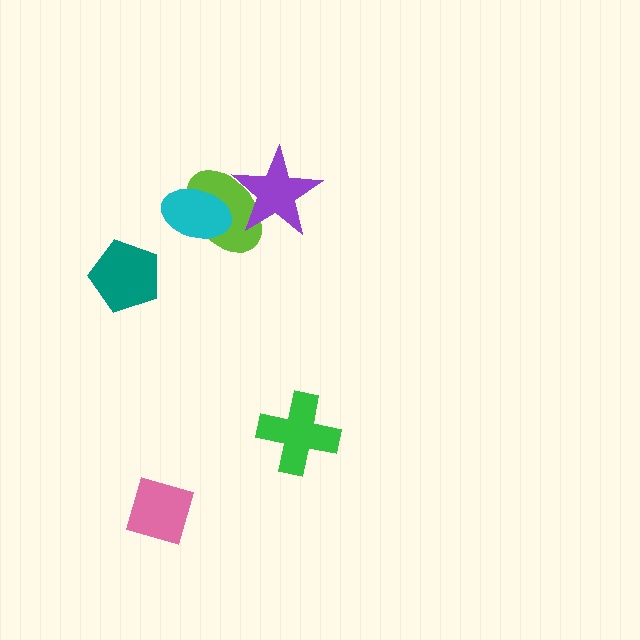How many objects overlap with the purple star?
1 object overlaps with the purple star.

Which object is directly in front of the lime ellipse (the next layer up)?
The cyan ellipse is directly in front of the lime ellipse.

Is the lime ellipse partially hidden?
Yes, it is partially covered by another shape.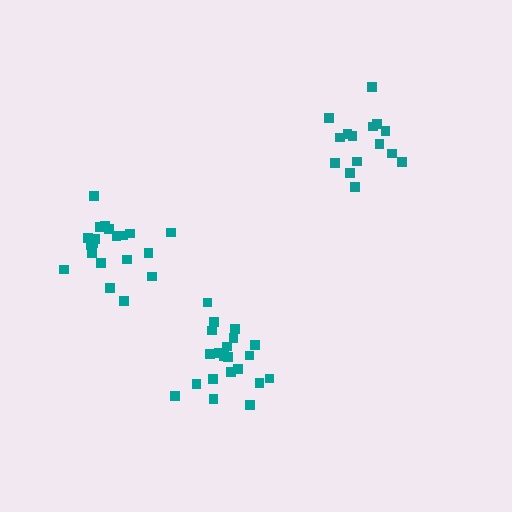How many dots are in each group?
Group 1: 21 dots, Group 2: 20 dots, Group 3: 15 dots (56 total).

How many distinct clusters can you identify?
There are 3 distinct clusters.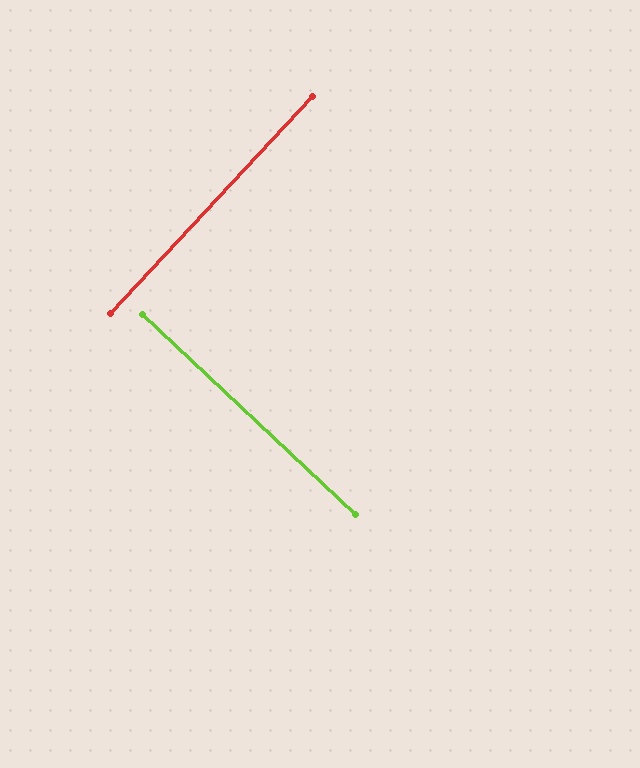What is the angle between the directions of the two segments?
Approximately 90 degrees.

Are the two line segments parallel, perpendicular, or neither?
Perpendicular — they meet at approximately 90°.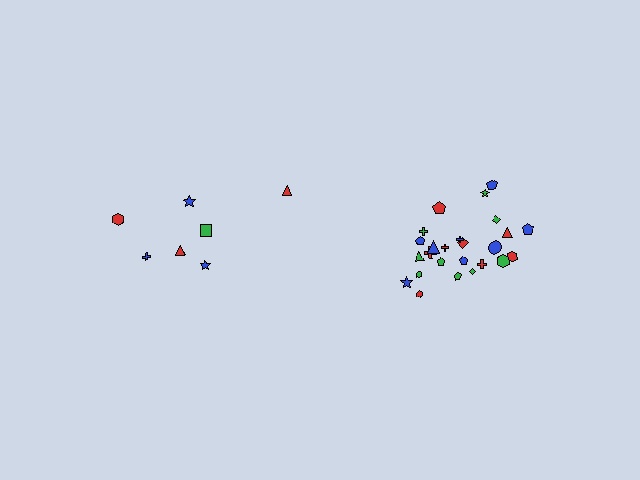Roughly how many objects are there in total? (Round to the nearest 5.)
Roughly 30 objects in total.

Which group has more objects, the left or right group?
The right group.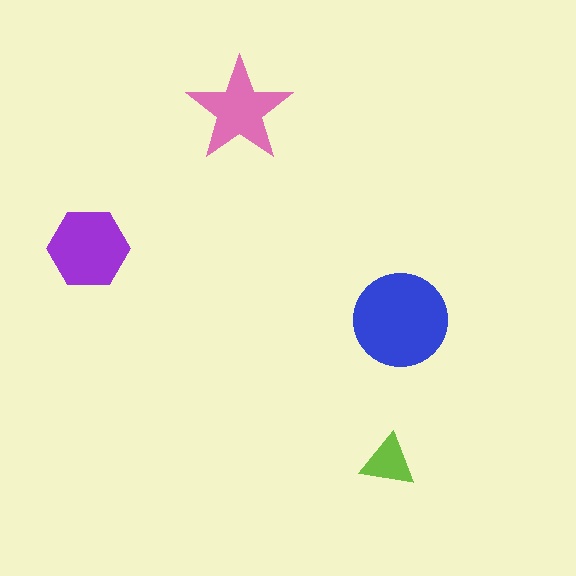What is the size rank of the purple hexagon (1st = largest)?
2nd.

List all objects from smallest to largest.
The lime triangle, the pink star, the purple hexagon, the blue circle.